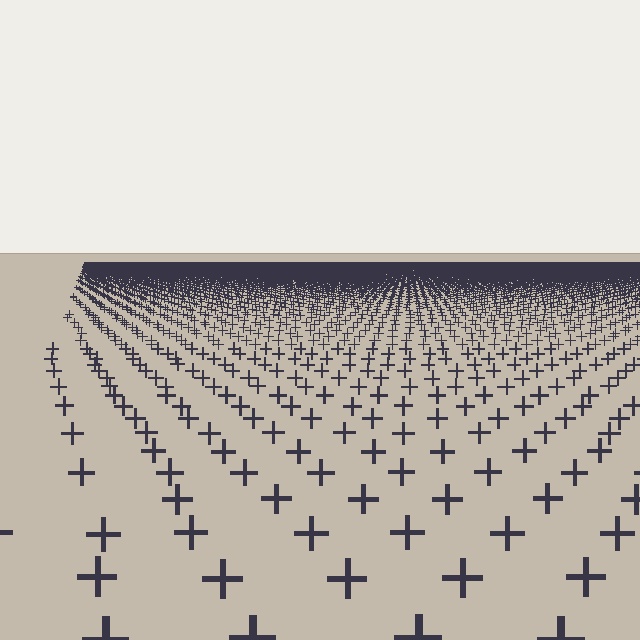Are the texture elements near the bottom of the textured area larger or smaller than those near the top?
Larger. Near the bottom, elements are closer to the viewer and appear at a bigger on-screen size.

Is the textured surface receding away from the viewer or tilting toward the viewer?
The surface is receding away from the viewer. Texture elements get smaller and denser toward the top.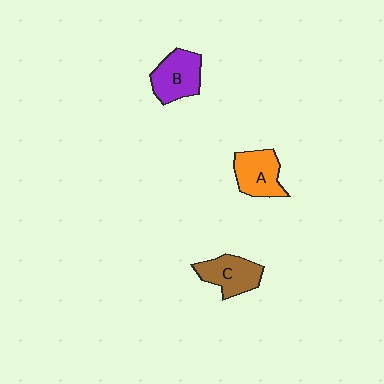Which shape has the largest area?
Shape B (purple).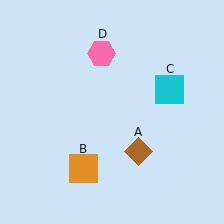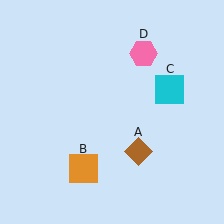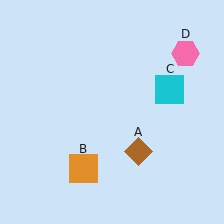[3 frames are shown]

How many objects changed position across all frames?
1 object changed position: pink hexagon (object D).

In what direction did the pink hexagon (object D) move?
The pink hexagon (object D) moved right.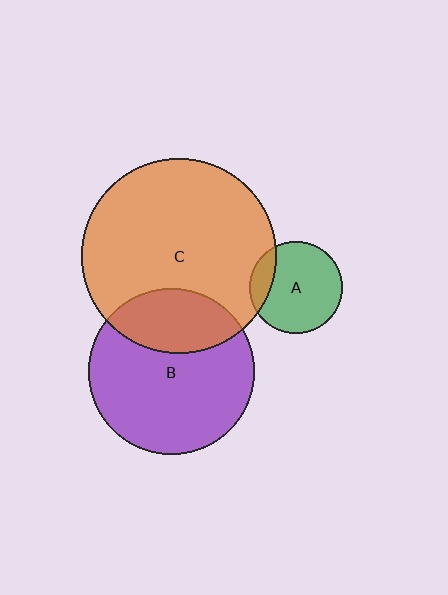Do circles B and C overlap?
Yes.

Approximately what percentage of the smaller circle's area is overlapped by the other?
Approximately 30%.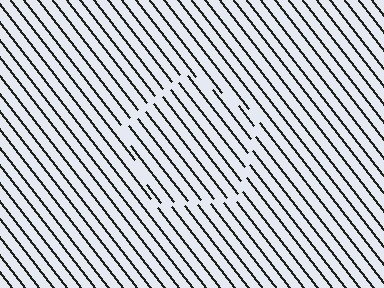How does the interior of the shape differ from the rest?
The interior of the shape contains the same grating, shifted by half a period — the contour is defined by the phase discontinuity where line-ends from the inner and outer gratings abut.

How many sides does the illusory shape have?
5 sides — the line-ends trace a pentagon.